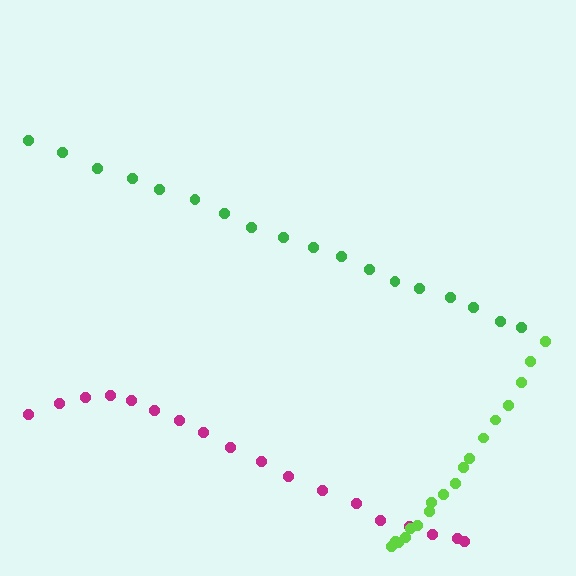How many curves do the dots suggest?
There are 3 distinct paths.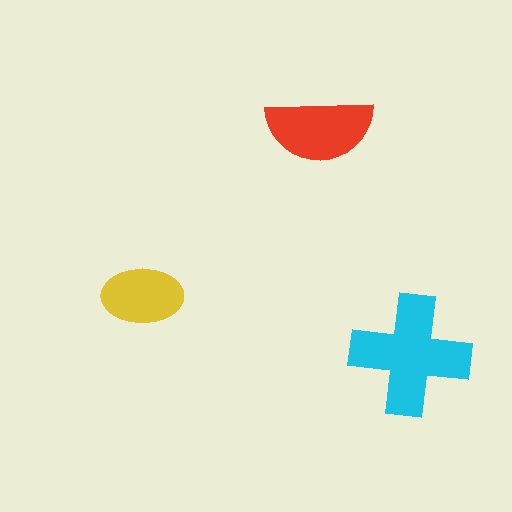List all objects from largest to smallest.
The cyan cross, the red semicircle, the yellow ellipse.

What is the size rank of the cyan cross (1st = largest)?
1st.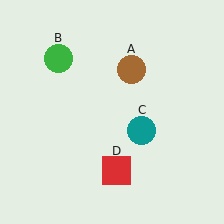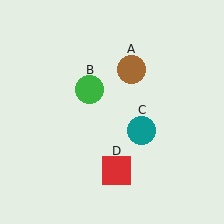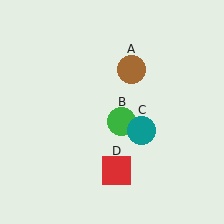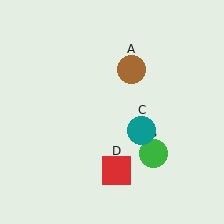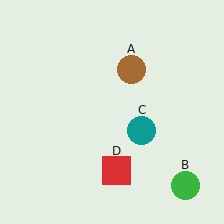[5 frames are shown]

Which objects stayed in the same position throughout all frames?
Brown circle (object A) and teal circle (object C) and red square (object D) remained stationary.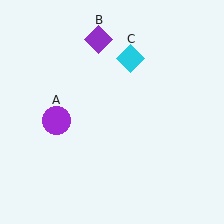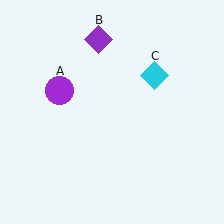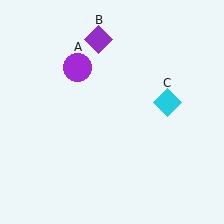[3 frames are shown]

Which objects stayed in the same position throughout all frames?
Purple diamond (object B) remained stationary.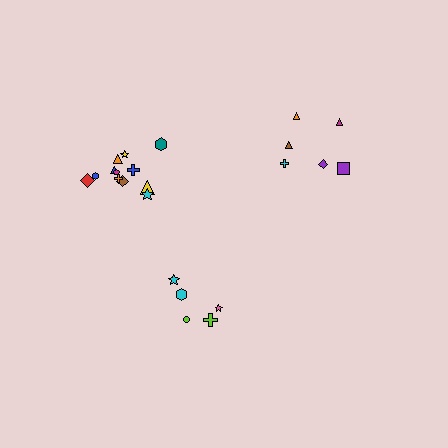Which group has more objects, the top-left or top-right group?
The top-left group.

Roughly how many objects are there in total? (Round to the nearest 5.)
Roughly 25 objects in total.